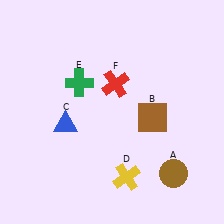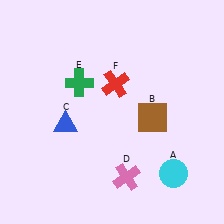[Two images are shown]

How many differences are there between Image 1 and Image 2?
There are 2 differences between the two images.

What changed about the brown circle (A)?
In Image 1, A is brown. In Image 2, it changed to cyan.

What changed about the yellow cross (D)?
In Image 1, D is yellow. In Image 2, it changed to pink.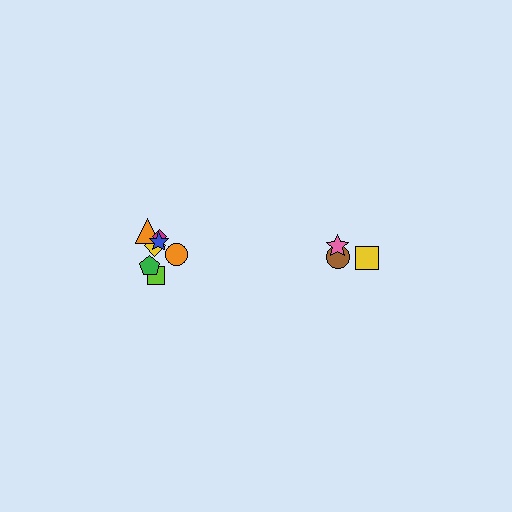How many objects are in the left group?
There are 7 objects.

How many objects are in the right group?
There are 3 objects.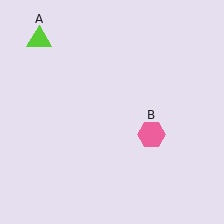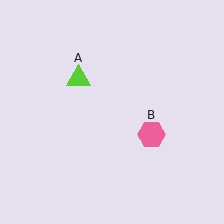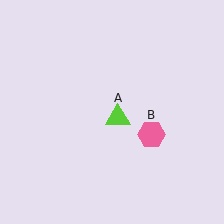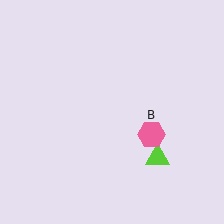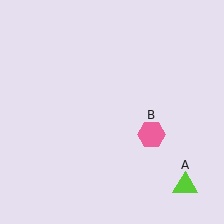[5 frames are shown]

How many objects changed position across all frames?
1 object changed position: lime triangle (object A).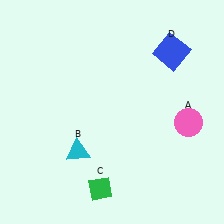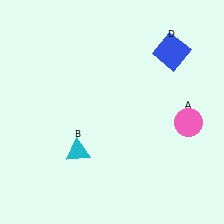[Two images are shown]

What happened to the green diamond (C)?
The green diamond (C) was removed in Image 2. It was in the bottom-left area of Image 1.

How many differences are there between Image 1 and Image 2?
There is 1 difference between the two images.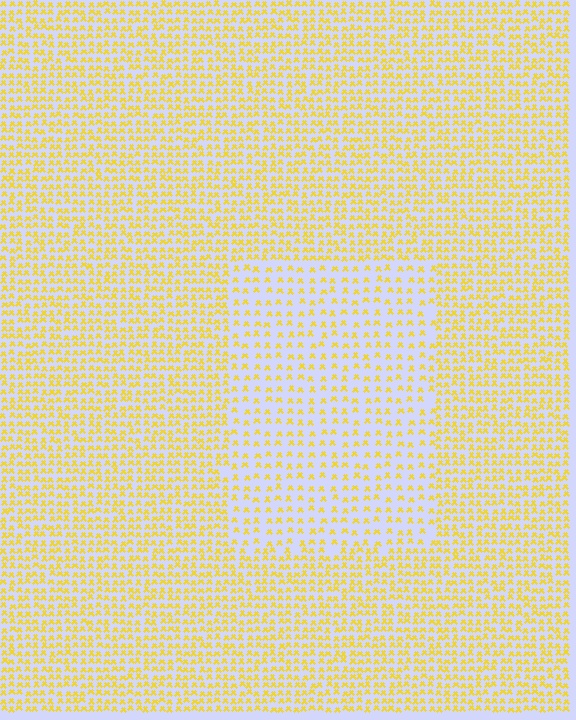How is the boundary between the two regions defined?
The boundary is defined by a change in element density (approximately 1.9x ratio). All elements are the same color, size, and shape.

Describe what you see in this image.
The image contains small yellow elements arranged at two different densities. A rectangle-shaped region is visible where the elements are less densely packed than the surrounding area.